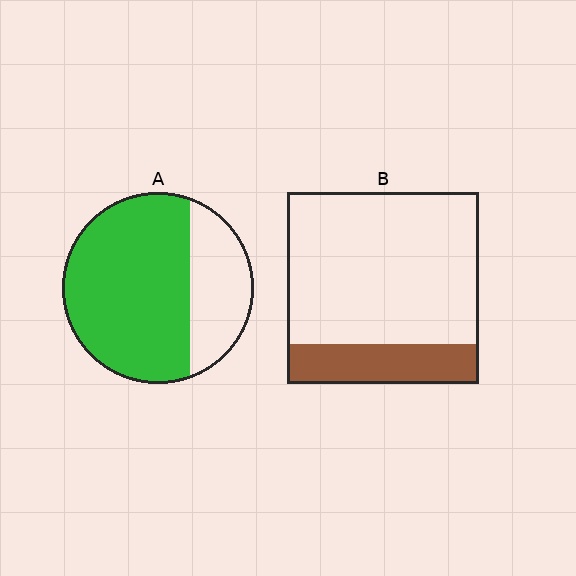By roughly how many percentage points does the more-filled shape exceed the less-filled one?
By roughly 50 percentage points (A over B).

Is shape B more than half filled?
No.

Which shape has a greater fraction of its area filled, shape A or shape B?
Shape A.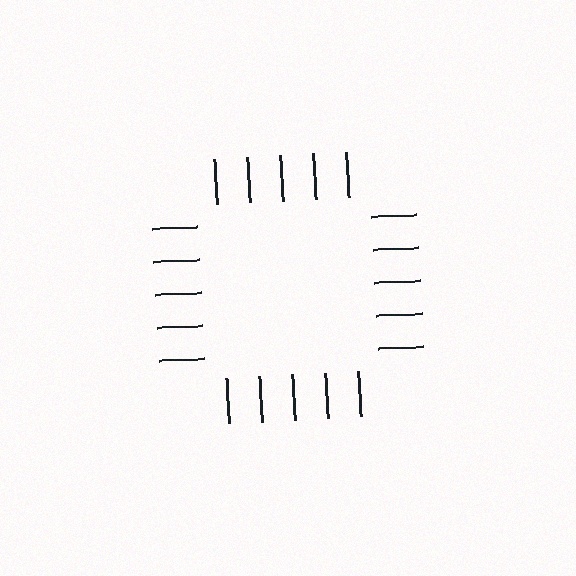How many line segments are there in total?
20 — 5 along each of the 4 edges.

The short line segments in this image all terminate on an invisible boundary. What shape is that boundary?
An illusory square — the line segments terminate on its edges but no continuous stroke is drawn.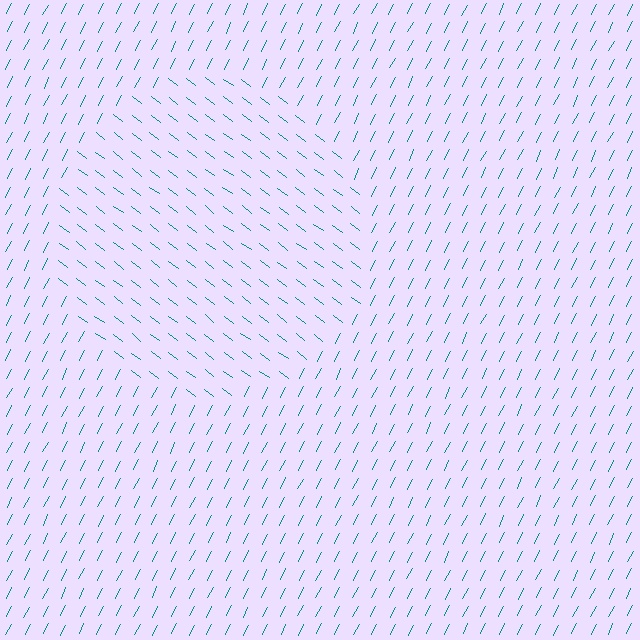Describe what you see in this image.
The image is filled with small teal line segments. A circle region in the image has lines oriented differently from the surrounding lines, creating a visible texture boundary.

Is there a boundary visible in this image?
Yes, there is a texture boundary formed by a change in line orientation.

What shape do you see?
I see a circle.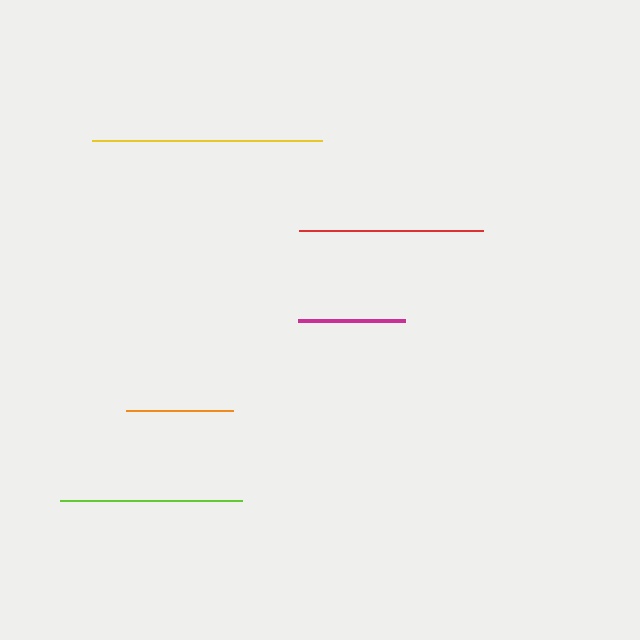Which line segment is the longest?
The yellow line is the longest at approximately 230 pixels.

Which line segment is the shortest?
The orange line is the shortest at approximately 106 pixels.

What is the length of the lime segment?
The lime segment is approximately 182 pixels long.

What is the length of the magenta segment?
The magenta segment is approximately 107 pixels long.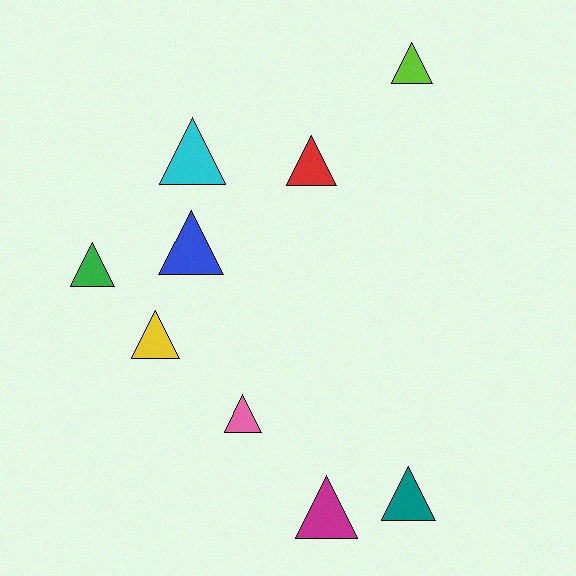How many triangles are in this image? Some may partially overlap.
There are 9 triangles.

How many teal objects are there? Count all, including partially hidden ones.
There is 1 teal object.